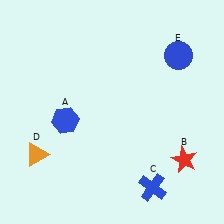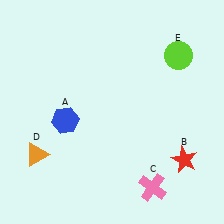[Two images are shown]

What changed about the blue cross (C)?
In Image 1, C is blue. In Image 2, it changed to pink.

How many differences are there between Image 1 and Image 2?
There are 2 differences between the two images.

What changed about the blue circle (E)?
In Image 1, E is blue. In Image 2, it changed to lime.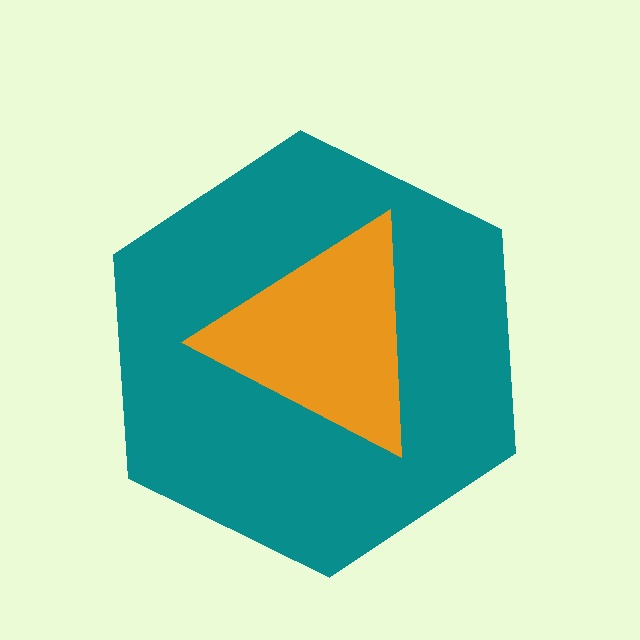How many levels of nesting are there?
2.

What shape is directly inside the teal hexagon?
The orange triangle.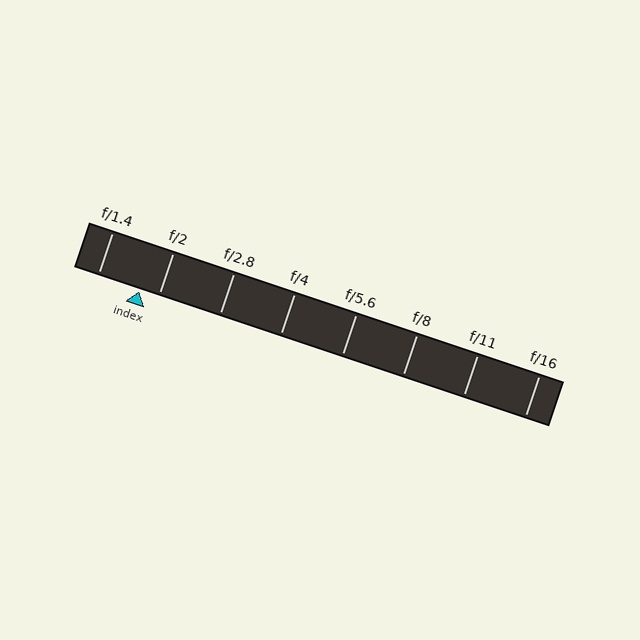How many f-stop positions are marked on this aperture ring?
There are 8 f-stop positions marked.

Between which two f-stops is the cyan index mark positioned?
The index mark is between f/1.4 and f/2.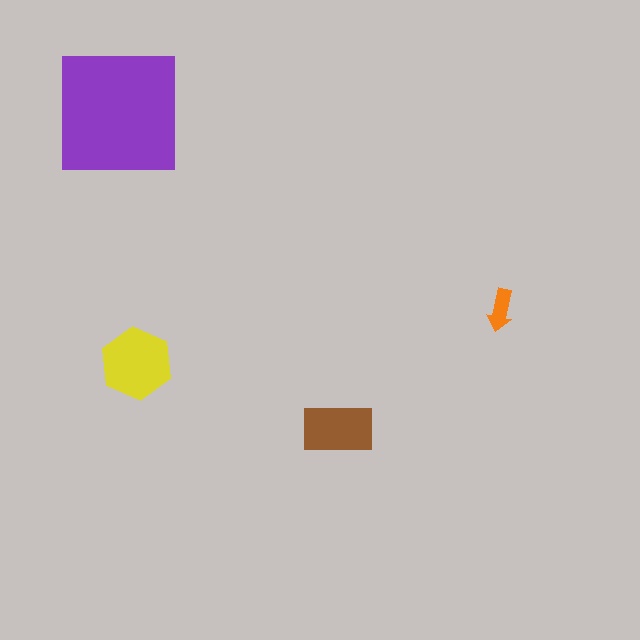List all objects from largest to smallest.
The purple square, the yellow hexagon, the brown rectangle, the orange arrow.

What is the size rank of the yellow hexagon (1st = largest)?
2nd.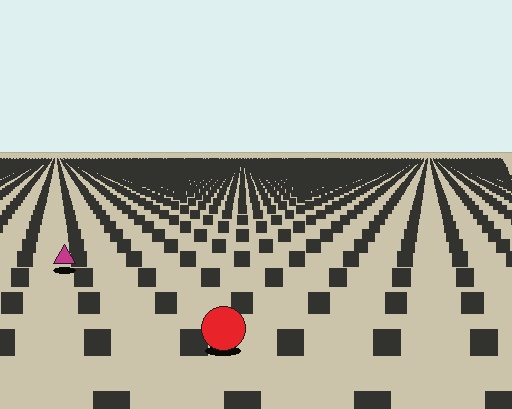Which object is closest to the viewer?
The red circle is closest. The texture marks near it are larger and more spread out.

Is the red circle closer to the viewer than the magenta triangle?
Yes. The red circle is closer — you can tell from the texture gradient: the ground texture is coarser near it.